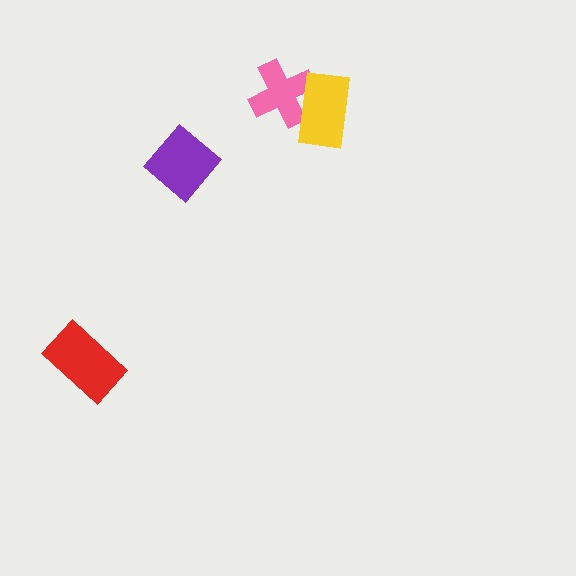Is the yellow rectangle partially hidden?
No, no other shape covers it.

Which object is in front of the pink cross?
The yellow rectangle is in front of the pink cross.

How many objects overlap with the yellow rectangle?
1 object overlaps with the yellow rectangle.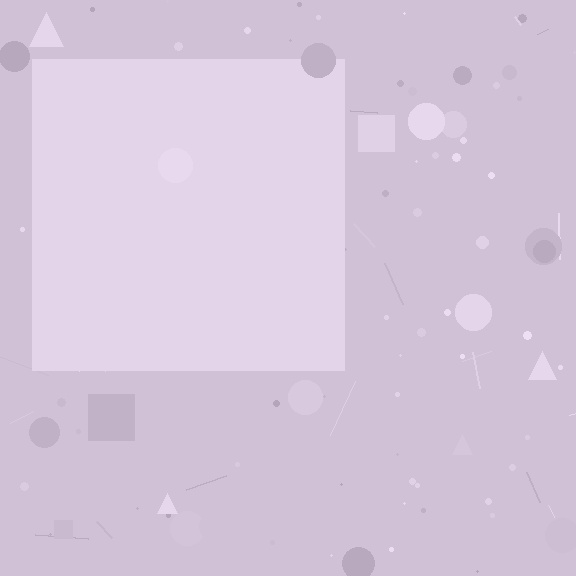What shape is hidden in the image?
A square is hidden in the image.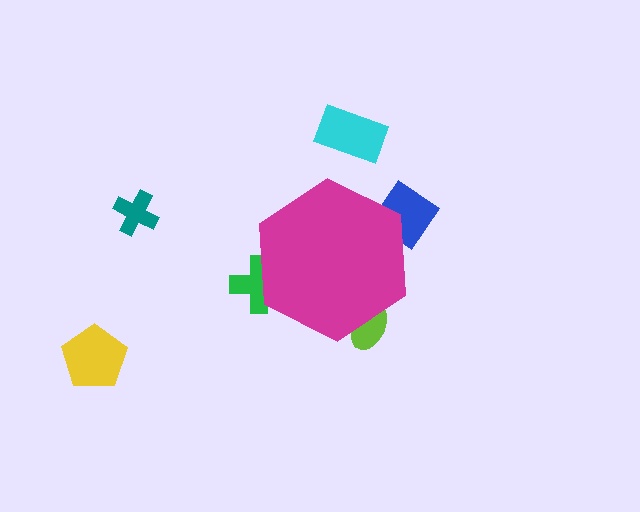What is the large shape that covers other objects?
A magenta hexagon.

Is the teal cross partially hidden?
No, the teal cross is fully visible.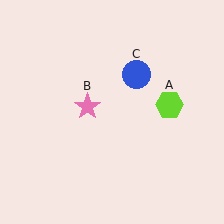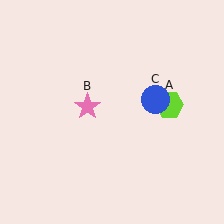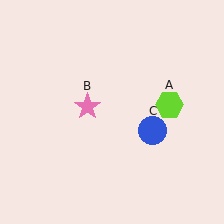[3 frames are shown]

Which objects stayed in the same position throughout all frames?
Lime hexagon (object A) and pink star (object B) remained stationary.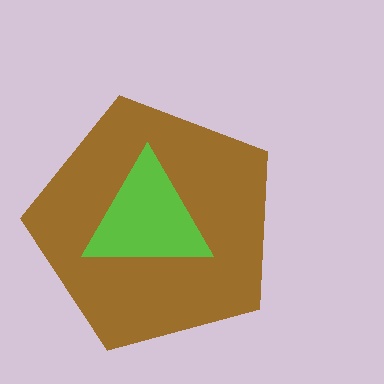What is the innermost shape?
The lime triangle.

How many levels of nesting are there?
2.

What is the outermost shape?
The brown pentagon.